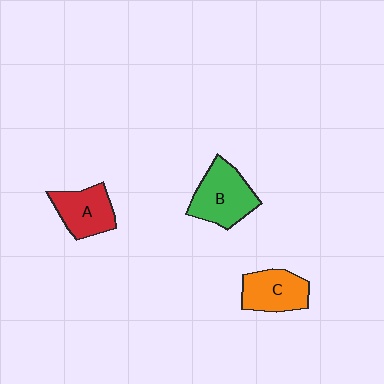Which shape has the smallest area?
Shape A (red).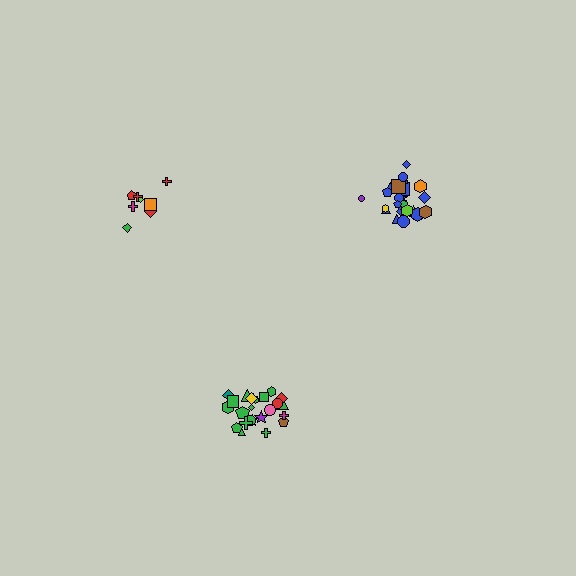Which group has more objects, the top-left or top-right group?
The top-right group.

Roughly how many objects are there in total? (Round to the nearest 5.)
Roughly 60 objects in total.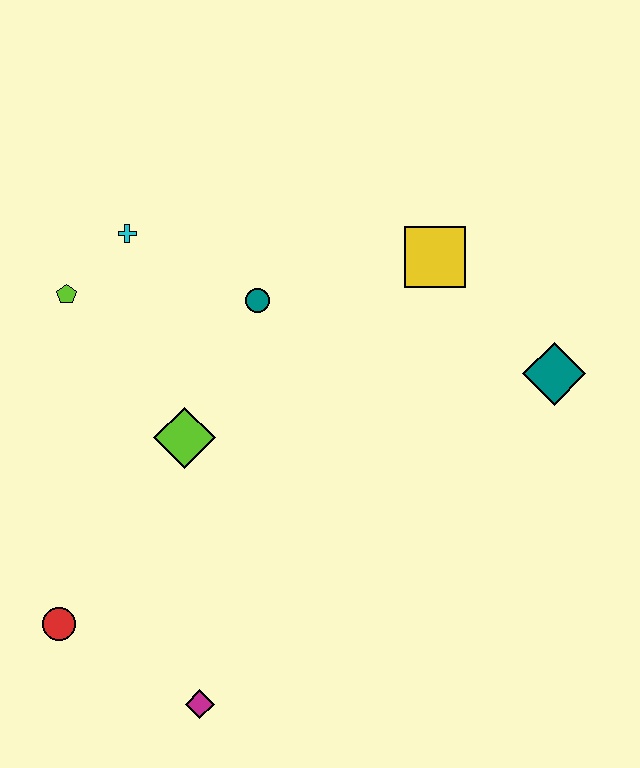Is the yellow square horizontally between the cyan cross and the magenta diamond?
No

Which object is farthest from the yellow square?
The red circle is farthest from the yellow square.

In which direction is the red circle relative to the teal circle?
The red circle is below the teal circle.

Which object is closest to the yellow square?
The teal diamond is closest to the yellow square.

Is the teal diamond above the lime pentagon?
No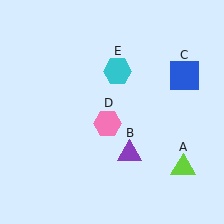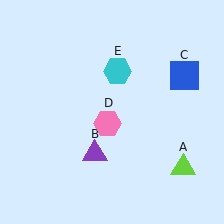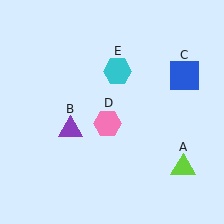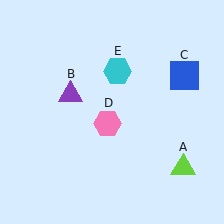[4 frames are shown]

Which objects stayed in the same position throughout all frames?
Lime triangle (object A) and blue square (object C) and pink hexagon (object D) and cyan hexagon (object E) remained stationary.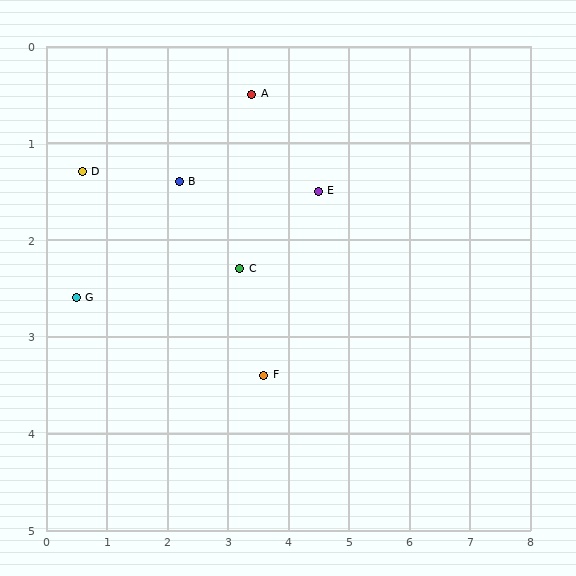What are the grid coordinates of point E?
Point E is at approximately (4.5, 1.5).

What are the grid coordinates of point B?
Point B is at approximately (2.2, 1.4).